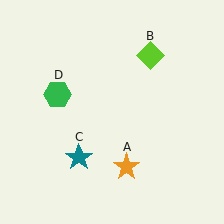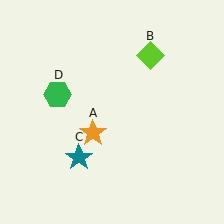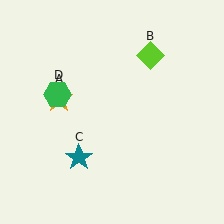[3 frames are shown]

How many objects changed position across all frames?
1 object changed position: orange star (object A).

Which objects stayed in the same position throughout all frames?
Lime diamond (object B) and teal star (object C) and green hexagon (object D) remained stationary.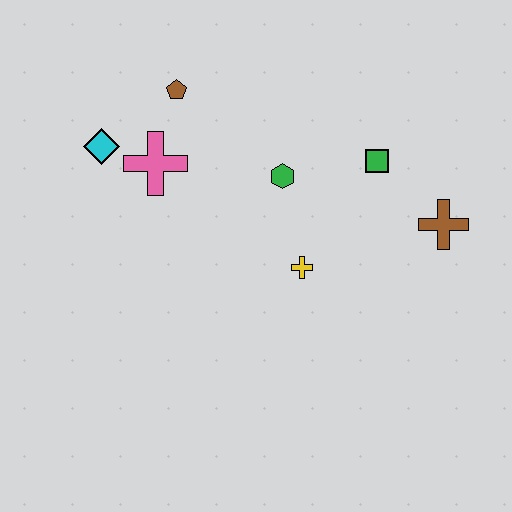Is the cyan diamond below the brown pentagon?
Yes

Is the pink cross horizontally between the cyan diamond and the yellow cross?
Yes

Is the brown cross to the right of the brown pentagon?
Yes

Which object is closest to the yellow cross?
The green hexagon is closest to the yellow cross.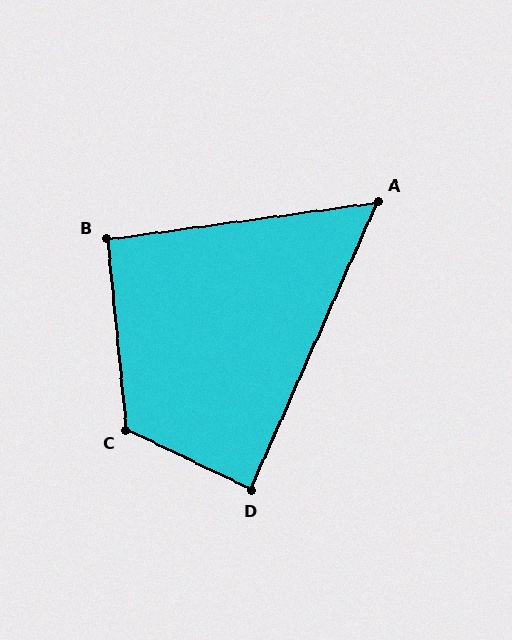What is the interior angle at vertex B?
Approximately 92 degrees (approximately right).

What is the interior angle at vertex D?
Approximately 88 degrees (approximately right).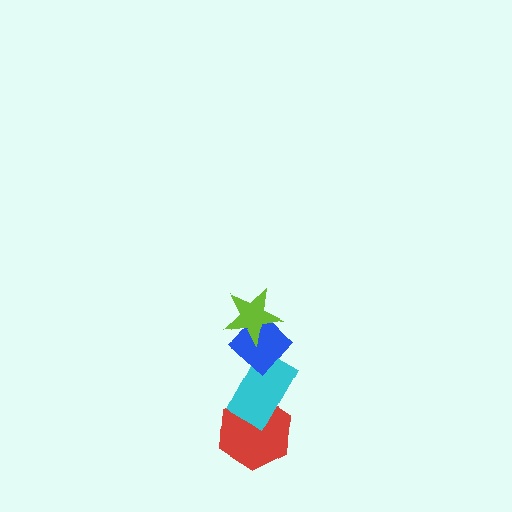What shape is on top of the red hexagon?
The cyan rectangle is on top of the red hexagon.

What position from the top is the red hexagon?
The red hexagon is 4th from the top.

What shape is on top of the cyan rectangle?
The blue diamond is on top of the cyan rectangle.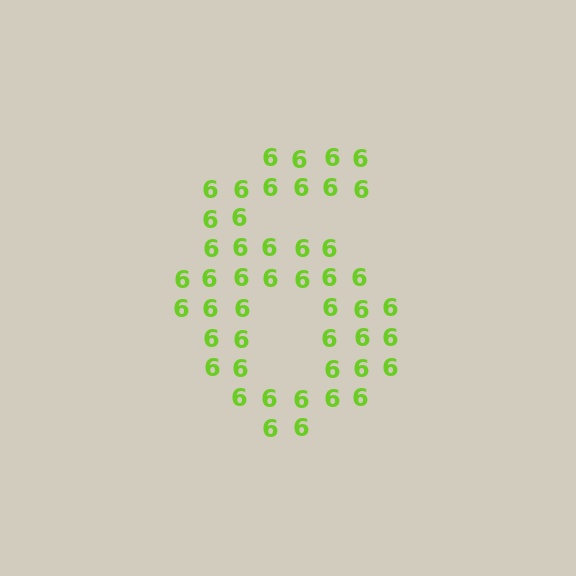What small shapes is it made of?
It is made of small digit 6's.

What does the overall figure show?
The overall figure shows the digit 6.